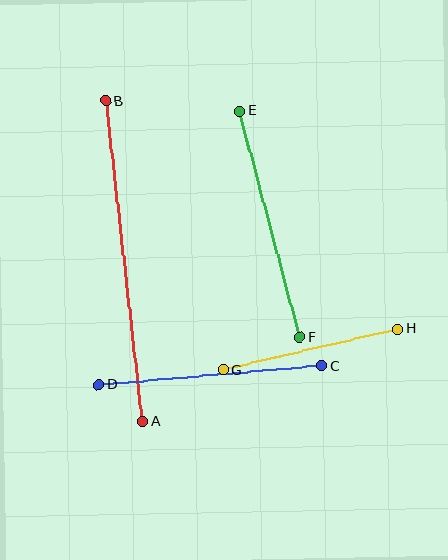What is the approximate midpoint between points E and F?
The midpoint is at approximately (270, 224) pixels.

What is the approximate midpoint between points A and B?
The midpoint is at approximately (124, 261) pixels.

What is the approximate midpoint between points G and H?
The midpoint is at approximately (310, 349) pixels.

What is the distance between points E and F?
The distance is approximately 234 pixels.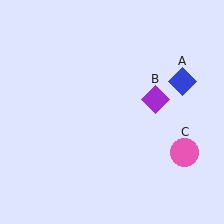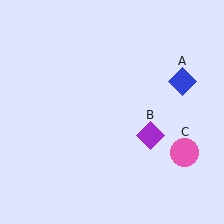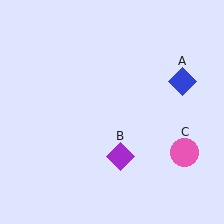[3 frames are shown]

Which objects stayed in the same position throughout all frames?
Blue diamond (object A) and pink circle (object C) remained stationary.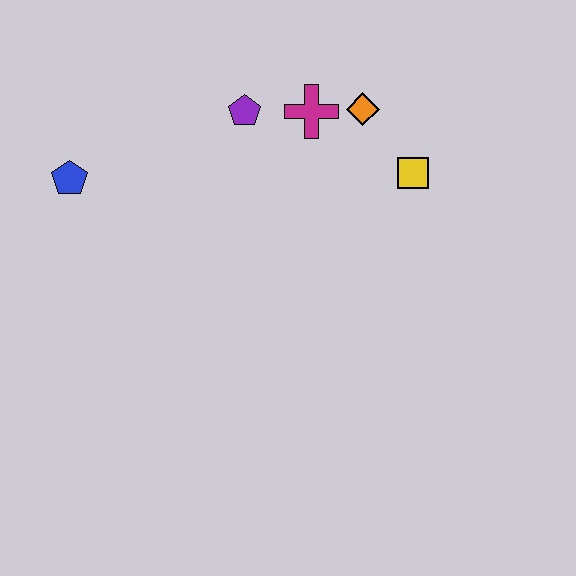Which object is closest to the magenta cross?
The orange diamond is closest to the magenta cross.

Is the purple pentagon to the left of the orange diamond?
Yes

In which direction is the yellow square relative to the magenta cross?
The yellow square is to the right of the magenta cross.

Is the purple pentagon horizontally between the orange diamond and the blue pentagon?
Yes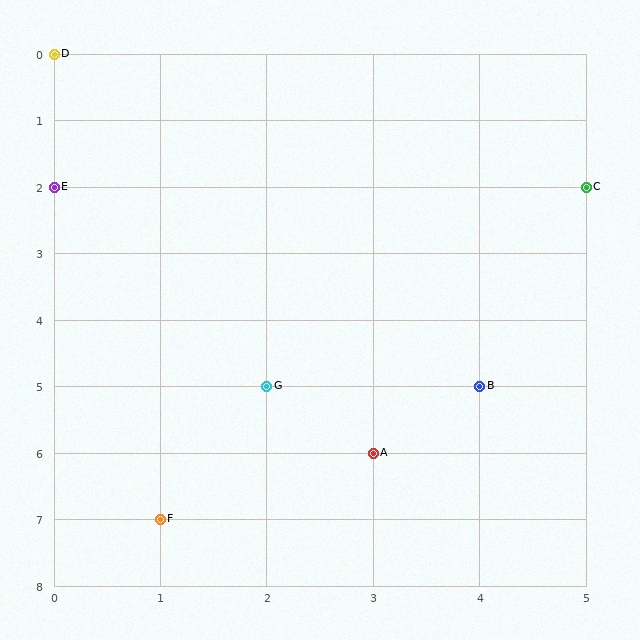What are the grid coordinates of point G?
Point G is at grid coordinates (2, 5).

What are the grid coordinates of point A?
Point A is at grid coordinates (3, 6).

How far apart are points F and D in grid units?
Points F and D are 1 column and 7 rows apart (about 7.1 grid units diagonally).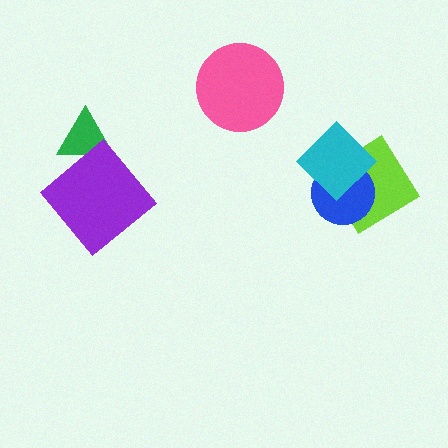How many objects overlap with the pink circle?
0 objects overlap with the pink circle.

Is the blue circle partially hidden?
Yes, it is partially covered by another shape.